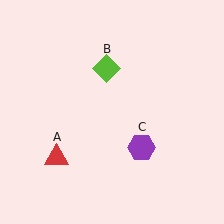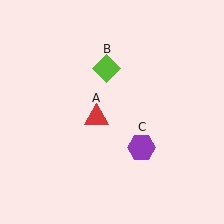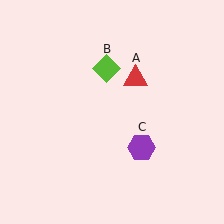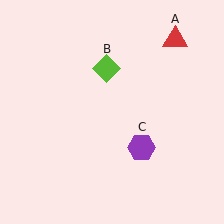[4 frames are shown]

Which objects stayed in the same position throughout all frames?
Lime diamond (object B) and purple hexagon (object C) remained stationary.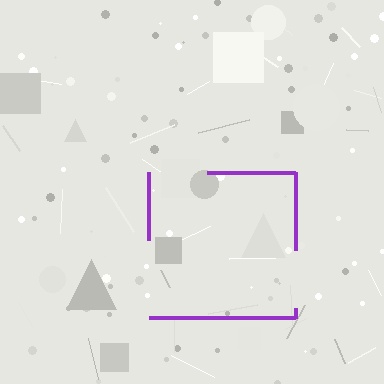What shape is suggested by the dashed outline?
The dashed outline suggests a square.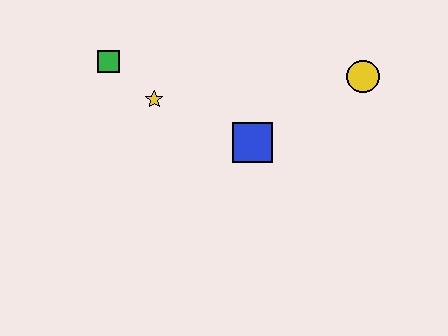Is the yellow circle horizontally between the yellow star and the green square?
No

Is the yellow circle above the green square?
No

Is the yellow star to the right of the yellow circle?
No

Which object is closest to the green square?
The yellow star is closest to the green square.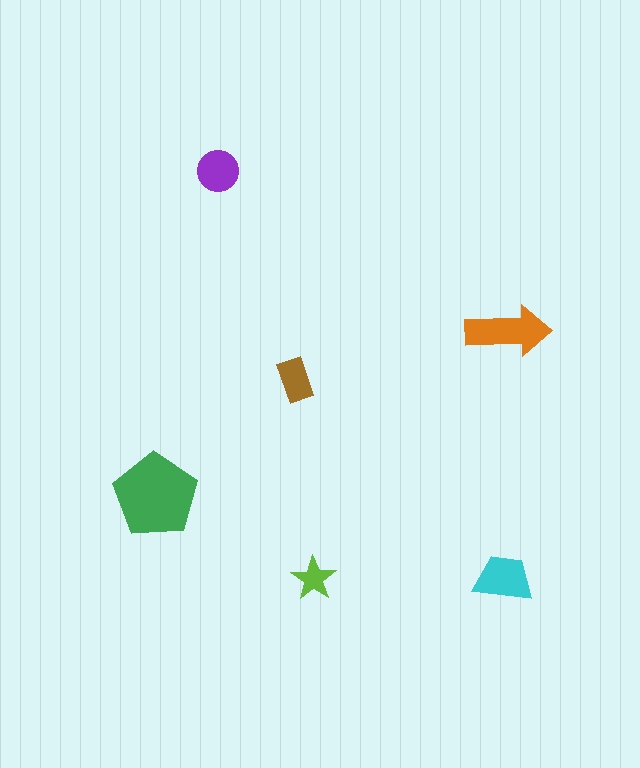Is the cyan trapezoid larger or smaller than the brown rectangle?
Larger.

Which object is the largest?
The green pentagon.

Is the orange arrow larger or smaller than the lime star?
Larger.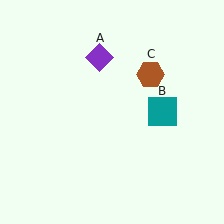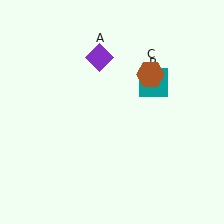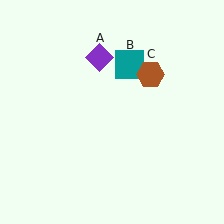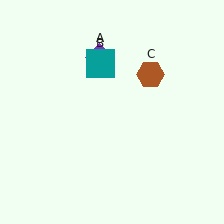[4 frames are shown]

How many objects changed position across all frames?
1 object changed position: teal square (object B).